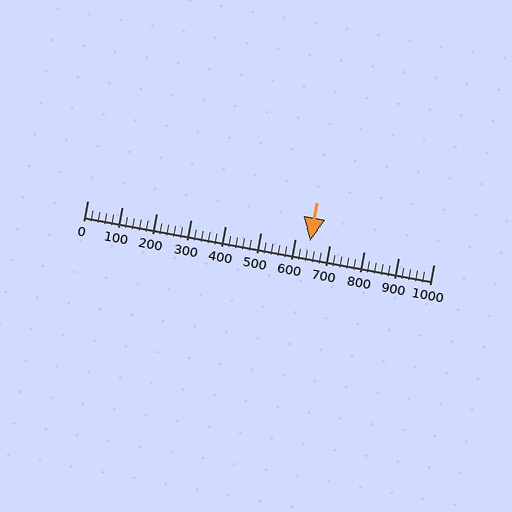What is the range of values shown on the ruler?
The ruler shows values from 0 to 1000.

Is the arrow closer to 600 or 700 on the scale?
The arrow is closer to 600.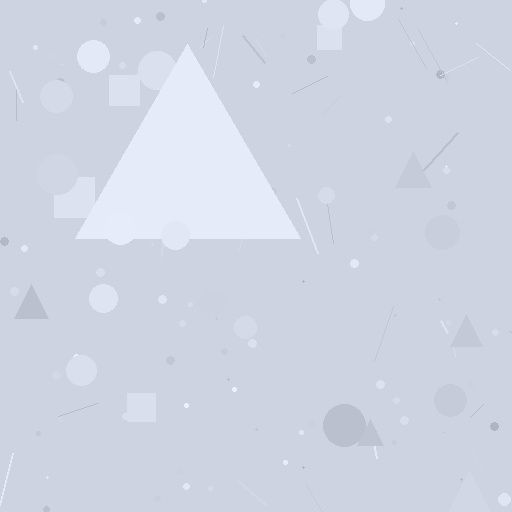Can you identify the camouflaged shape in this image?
The camouflaged shape is a triangle.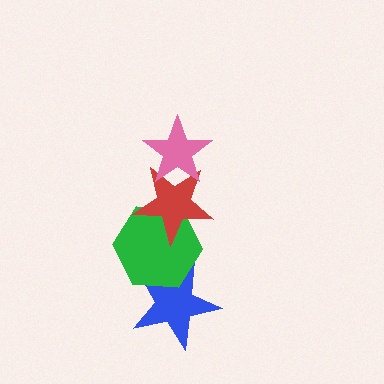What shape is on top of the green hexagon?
The red star is on top of the green hexagon.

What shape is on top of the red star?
The pink star is on top of the red star.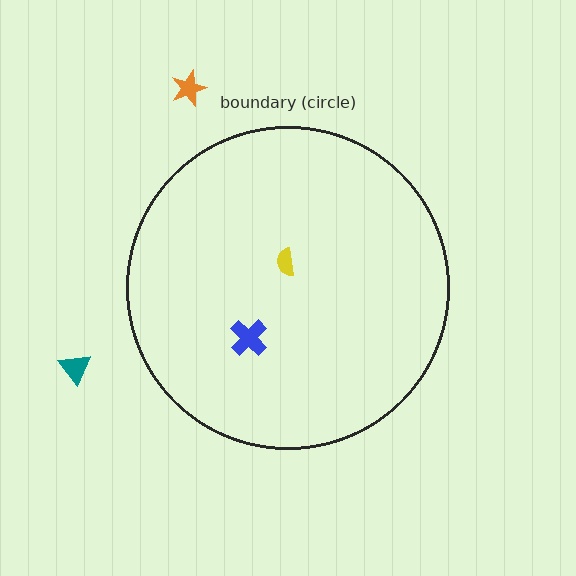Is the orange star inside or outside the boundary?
Outside.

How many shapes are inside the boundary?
2 inside, 2 outside.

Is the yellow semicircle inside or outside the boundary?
Inside.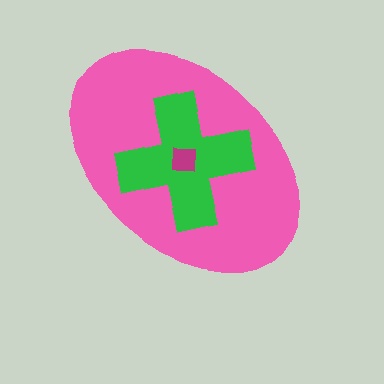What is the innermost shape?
The magenta square.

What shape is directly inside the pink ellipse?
The green cross.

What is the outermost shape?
The pink ellipse.